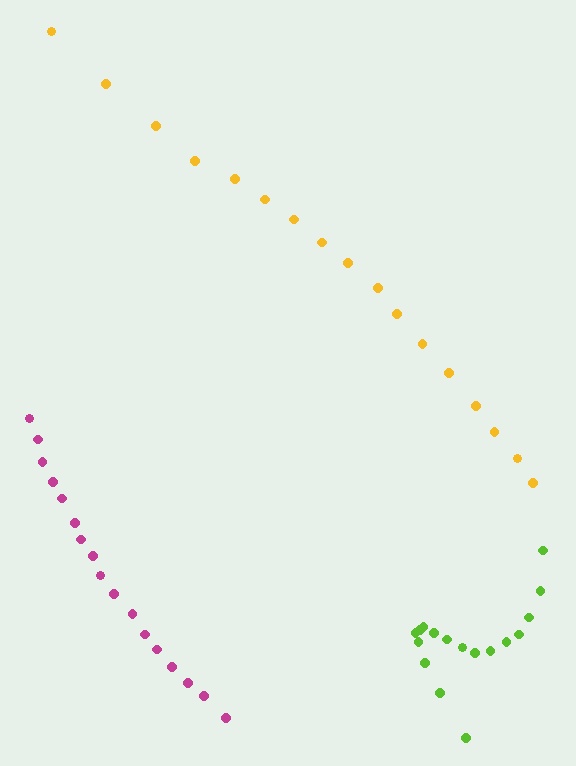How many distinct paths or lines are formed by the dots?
There are 3 distinct paths.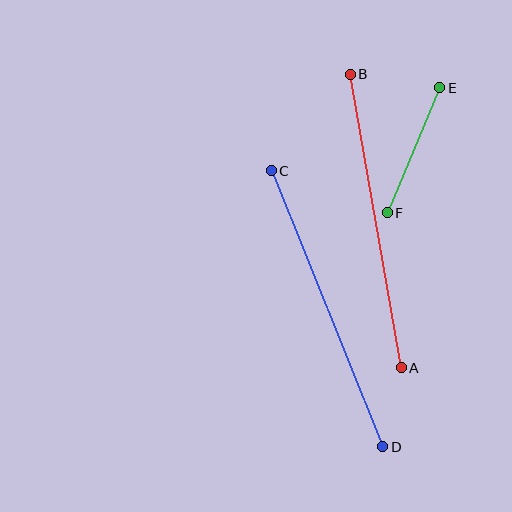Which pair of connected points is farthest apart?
Points A and B are farthest apart.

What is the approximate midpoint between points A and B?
The midpoint is at approximately (376, 221) pixels.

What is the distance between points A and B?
The distance is approximately 298 pixels.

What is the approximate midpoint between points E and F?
The midpoint is at approximately (414, 150) pixels.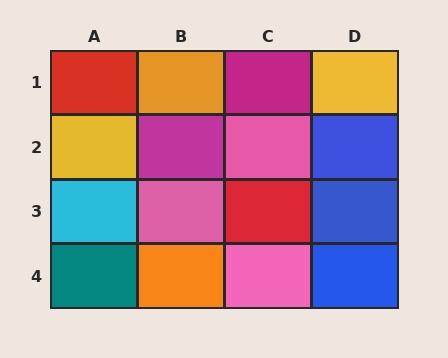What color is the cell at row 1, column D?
Yellow.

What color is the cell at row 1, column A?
Red.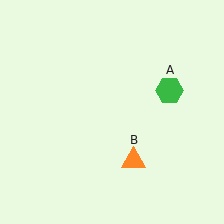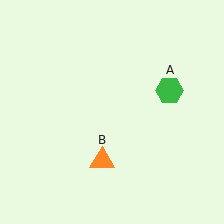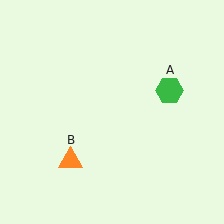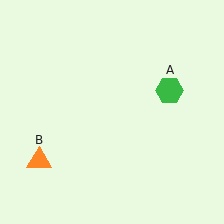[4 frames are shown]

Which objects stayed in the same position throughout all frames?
Green hexagon (object A) remained stationary.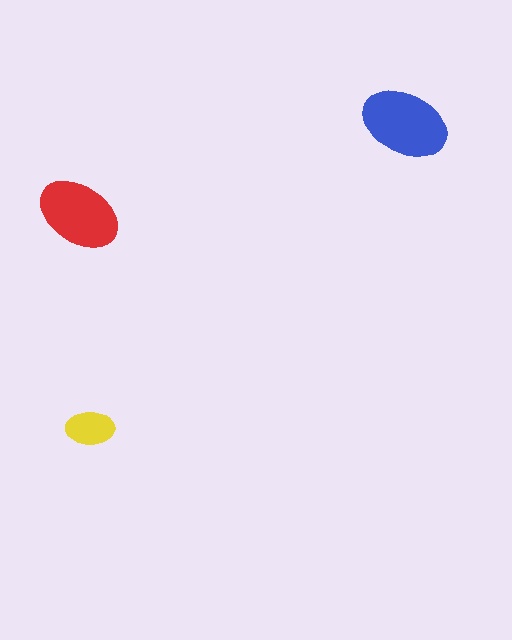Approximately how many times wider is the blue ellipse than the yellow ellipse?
About 2 times wider.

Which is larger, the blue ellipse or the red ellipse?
The blue one.